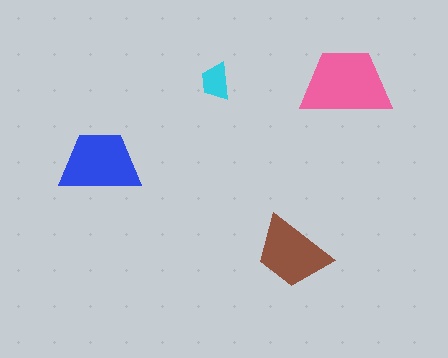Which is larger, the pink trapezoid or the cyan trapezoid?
The pink one.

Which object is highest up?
The pink trapezoid is topmost.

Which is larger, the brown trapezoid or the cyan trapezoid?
The brown one.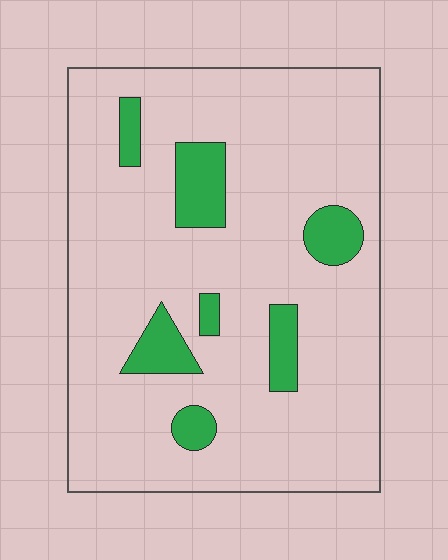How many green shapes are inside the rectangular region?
7.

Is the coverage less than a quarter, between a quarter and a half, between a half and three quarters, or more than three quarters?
Less than a quarter.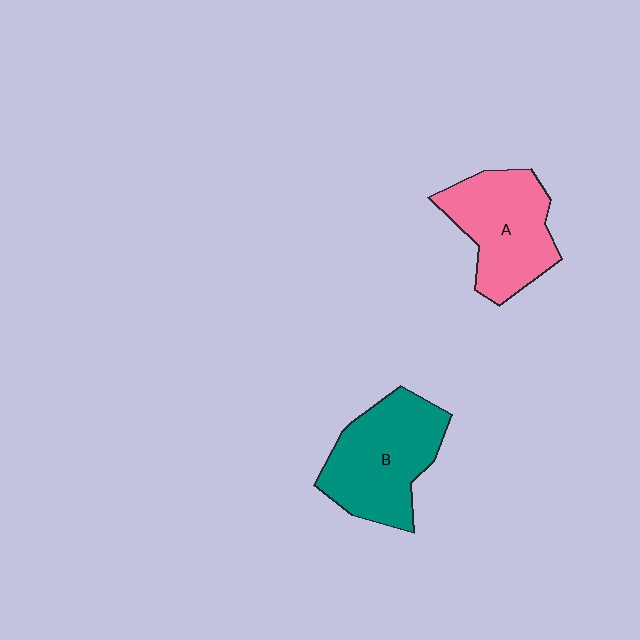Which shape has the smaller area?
Shape A (pink).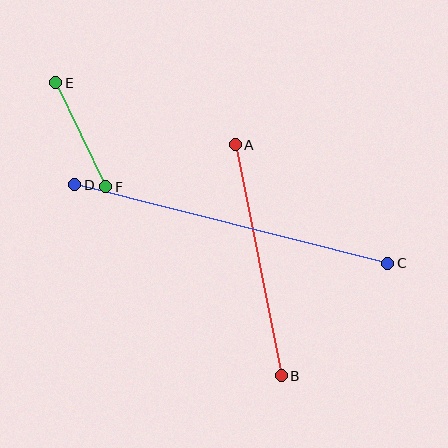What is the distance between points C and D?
The distance is approximately 323 pixels.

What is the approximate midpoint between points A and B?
The midpoint is at approximately (258, 260) pixels.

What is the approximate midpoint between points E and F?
The midpoint is at approximately (81, 135) pixels.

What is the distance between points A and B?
The distance is approximately 236 pixels.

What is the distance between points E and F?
The distance is approximately 116 pixels.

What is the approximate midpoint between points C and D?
The midpoint is at approximately (231, 224) pixels.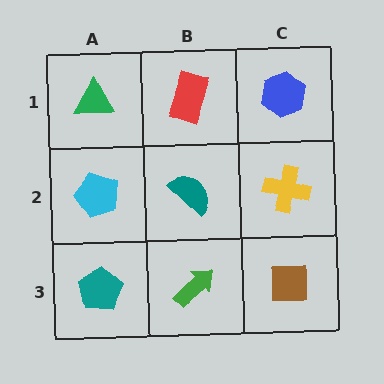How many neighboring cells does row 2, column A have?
3.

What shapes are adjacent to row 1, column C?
A yellow cross (row 2, column C), a red rectangle (row 1, column B).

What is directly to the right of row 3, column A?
A green arrow.